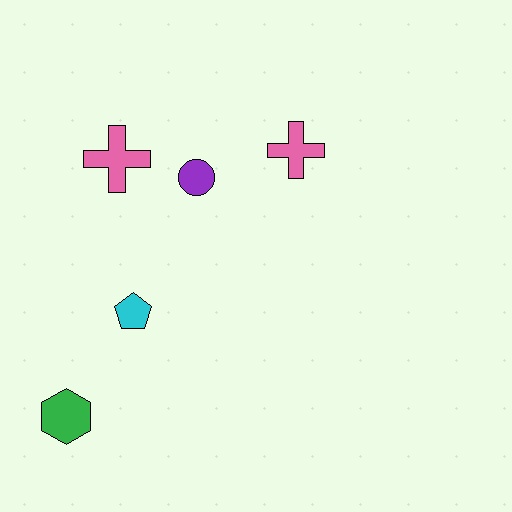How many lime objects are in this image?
There are no lime objects.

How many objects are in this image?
There are 5 objects.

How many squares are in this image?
There are no squares.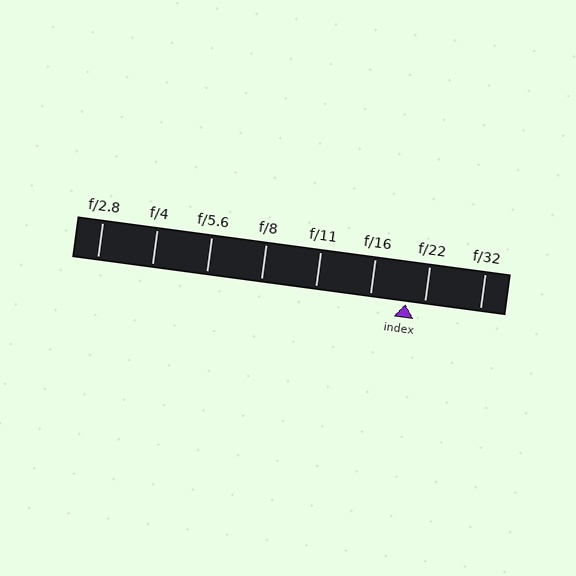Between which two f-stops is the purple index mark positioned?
The index mark is between f/16 and f/22.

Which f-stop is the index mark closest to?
The index mark is closest to f/22.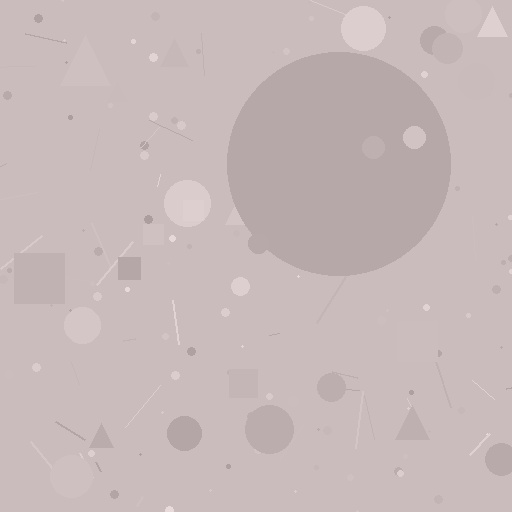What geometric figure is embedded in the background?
A circle is embedded in the background.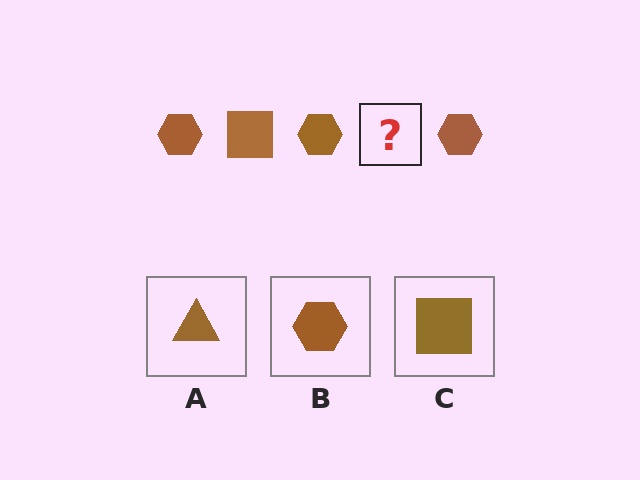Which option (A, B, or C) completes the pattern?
C.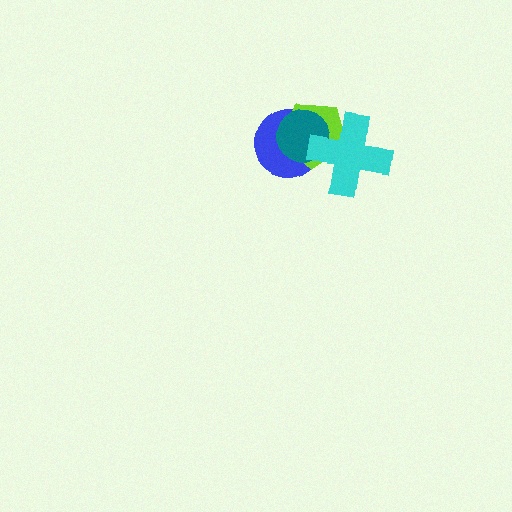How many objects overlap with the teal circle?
3 objects overlap with the teal circle.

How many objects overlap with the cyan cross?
3 objects overlap with the cyan cross.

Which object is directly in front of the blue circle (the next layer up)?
The lime pentagon is directly in front of the blue circle.